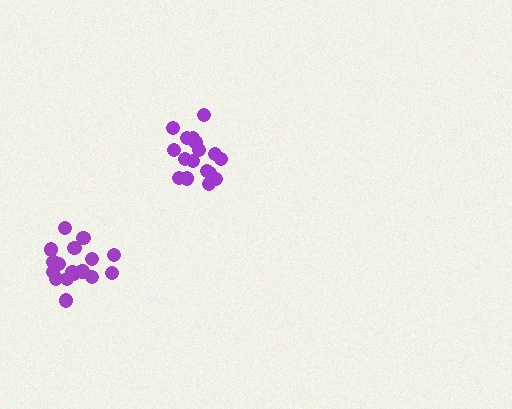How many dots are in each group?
Group 1: 17 dots, Group 2: 17 dots (34 total).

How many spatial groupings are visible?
There are 2 spatial groupings.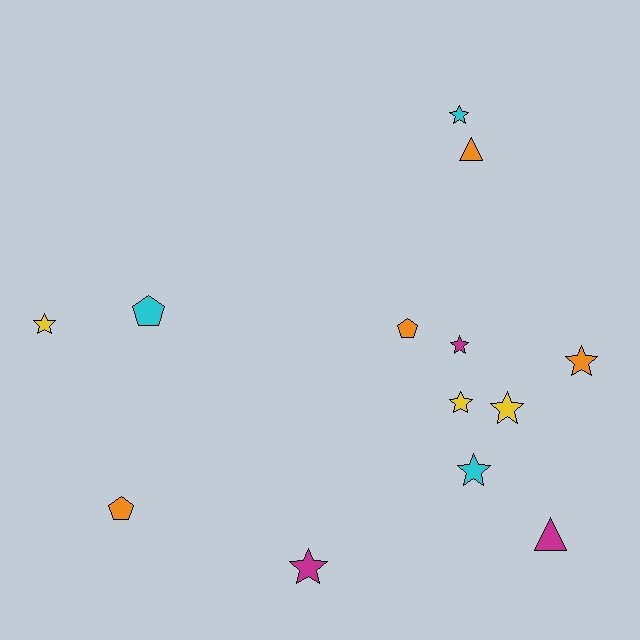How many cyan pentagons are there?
There is 1 cyan pentagon.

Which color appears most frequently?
Orange, with 4 objects.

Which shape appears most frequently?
Star, with 8 objects.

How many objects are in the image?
There are 13 objects.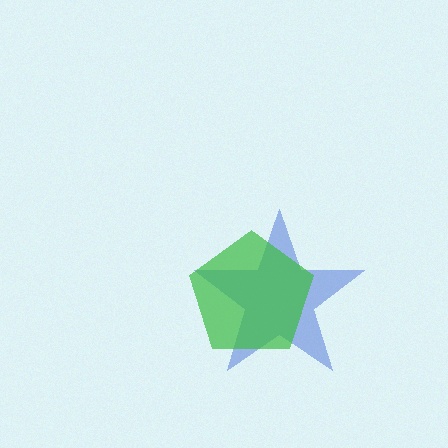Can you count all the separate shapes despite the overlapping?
Yes, there are 2 separate shapes.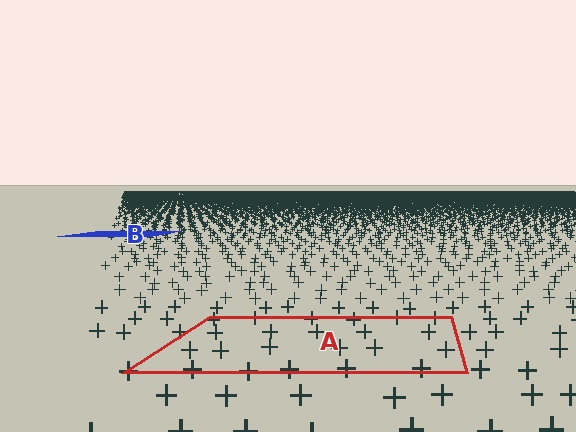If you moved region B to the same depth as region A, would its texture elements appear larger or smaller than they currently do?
They would appear larger. At a closer depth, the same texture elements are projected at a bigger on-screen size.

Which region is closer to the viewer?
Region A is closer. The texture elements there are larger and more spread out.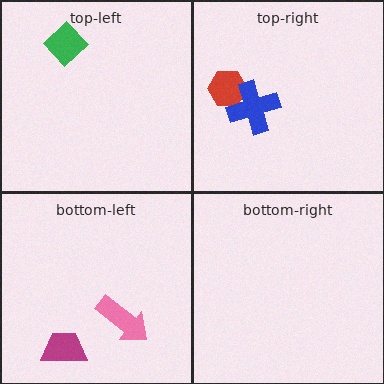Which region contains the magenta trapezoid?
The bottom-left region.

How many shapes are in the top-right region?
2.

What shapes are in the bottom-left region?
The pink arrow, the magenta trapezoid.